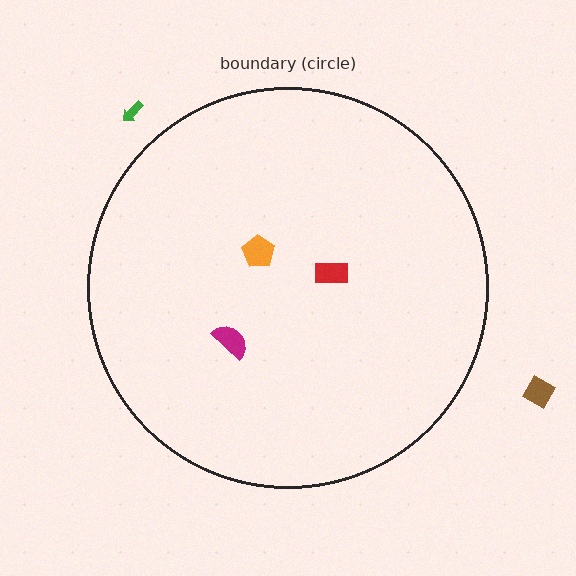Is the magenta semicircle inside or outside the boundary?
Inside.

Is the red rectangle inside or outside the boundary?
Inside.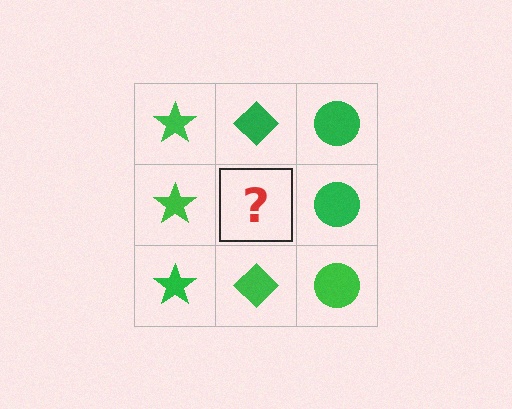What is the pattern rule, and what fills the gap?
The rule is that each column has a consistent shape. The gap should be filled with a green diamond.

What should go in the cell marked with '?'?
The missing cell should contain a green diamond.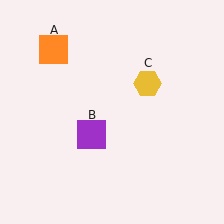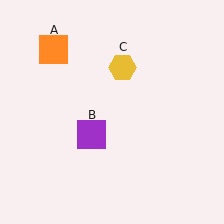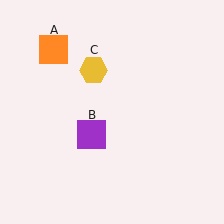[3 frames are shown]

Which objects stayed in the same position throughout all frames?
Orange square (object A) and purple square (object B) remained stationary.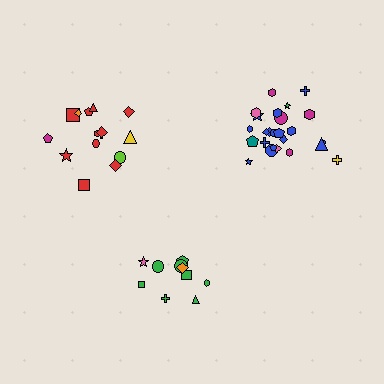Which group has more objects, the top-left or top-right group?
The top-right group.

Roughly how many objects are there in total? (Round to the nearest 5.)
Roughly 50 objects in total.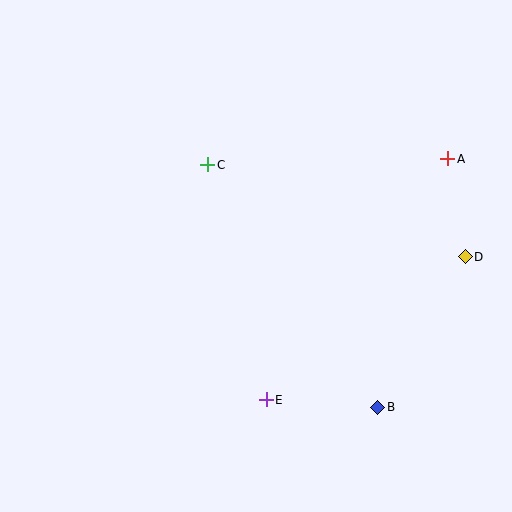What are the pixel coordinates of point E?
Point E is at (266, 400).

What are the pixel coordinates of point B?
Point B is at (378, 407).